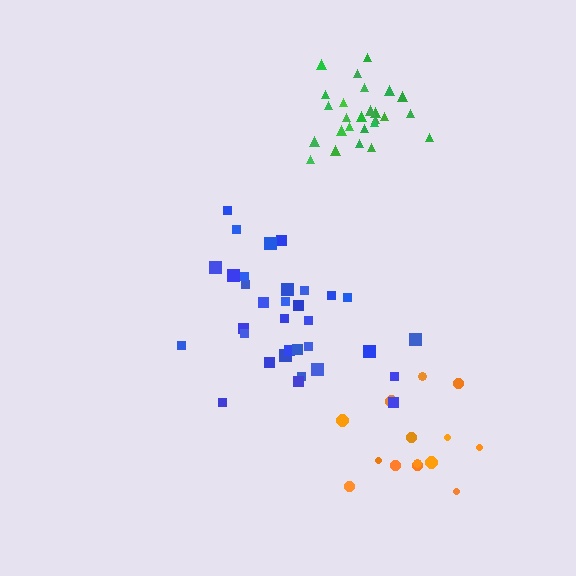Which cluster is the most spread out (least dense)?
Orange.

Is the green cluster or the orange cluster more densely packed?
Green.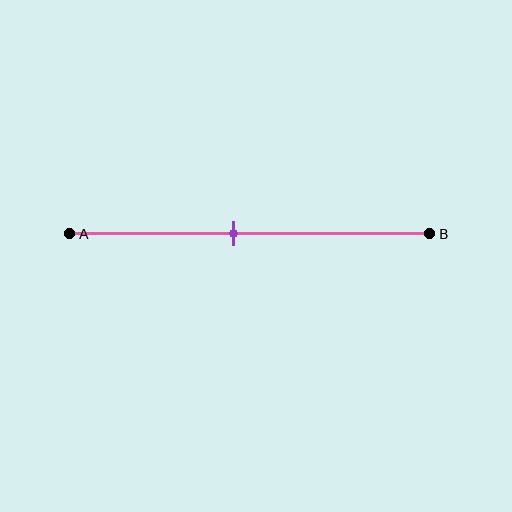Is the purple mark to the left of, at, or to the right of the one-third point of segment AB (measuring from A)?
The purple mark is to the right of the one-third point of segment AB.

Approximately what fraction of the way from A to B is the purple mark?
The purple mark is approximately 45% of the way from A to B.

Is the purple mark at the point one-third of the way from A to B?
No, the mark is at about 45% from A, not at the 33% one-third point.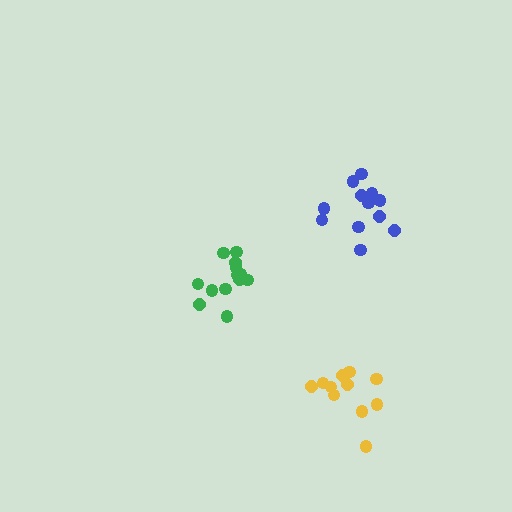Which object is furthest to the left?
The green cluster is leftmost.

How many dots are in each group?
Group 1: 13 dots, Group 2: 12 dots, Group 3: 12 dots (37 total).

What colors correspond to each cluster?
The clusters are colored: green, blue, yellow.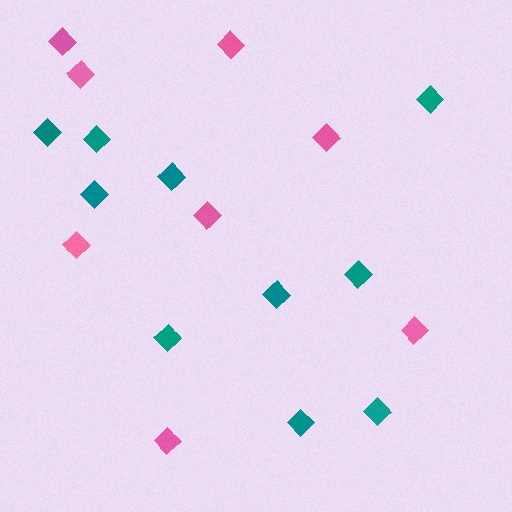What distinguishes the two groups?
There are 2 groups: one group of teal diamonds (10) and one group of pink diamonds (8).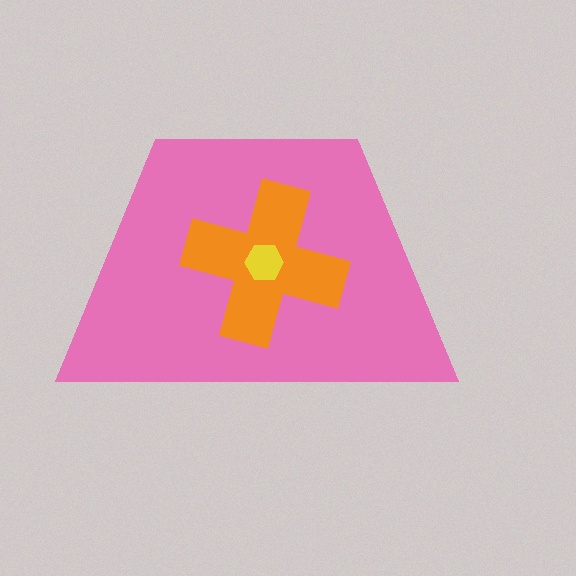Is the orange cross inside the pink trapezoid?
Yes.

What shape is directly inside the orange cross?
The yellow hexagon.